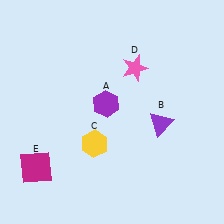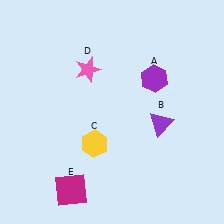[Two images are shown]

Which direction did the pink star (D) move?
The pink star (D) moved left.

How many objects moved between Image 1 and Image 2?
3 objects moved between the two images.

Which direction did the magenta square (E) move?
The magenta square (E) moved right.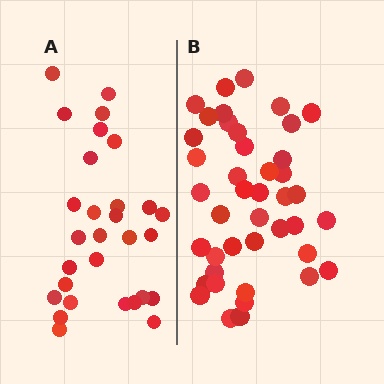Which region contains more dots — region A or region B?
Region B (the right region) has more dots.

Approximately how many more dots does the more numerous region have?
Region B has approximately 15 more dots than region A.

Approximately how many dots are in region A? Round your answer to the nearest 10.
About 30 dots. (The exact count is 29, which rounds to 30.)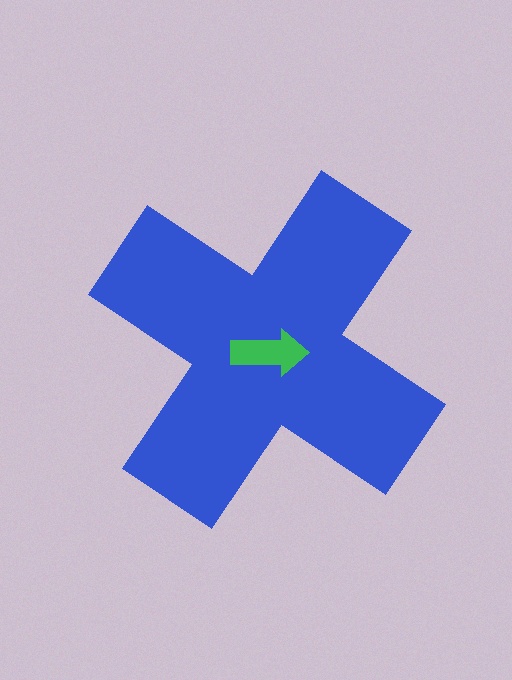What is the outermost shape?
The blue cross.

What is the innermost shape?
The green arrow.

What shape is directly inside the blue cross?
The green arrow.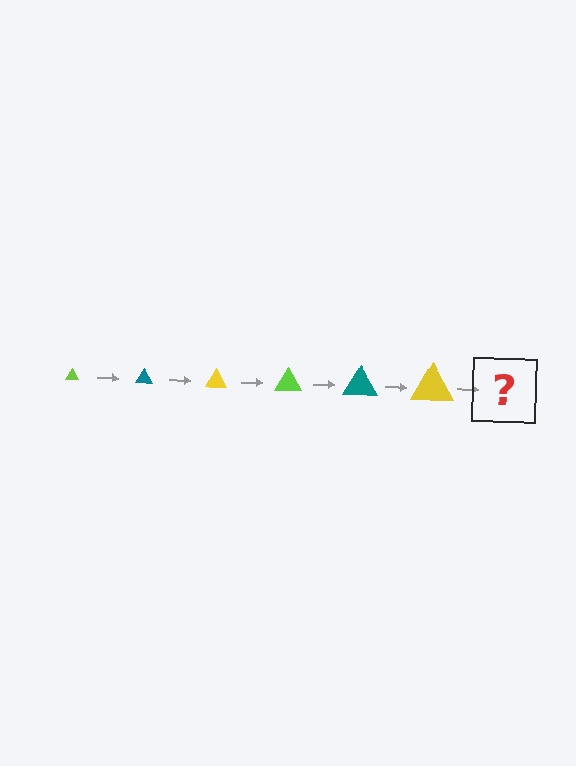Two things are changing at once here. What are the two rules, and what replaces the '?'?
The two rules are that the triangle grows larger each step and the color cycles through lime, teal, and yellow. The '?' should be a lime triangle, larger than the previous one.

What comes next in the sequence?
The next element should be a lime triangle, larger than the previous one.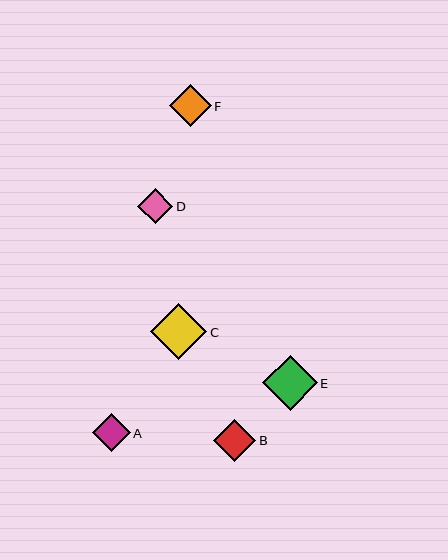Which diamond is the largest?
Diamond C is the largest with a size of approximately 56 pixels.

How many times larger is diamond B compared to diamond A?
Diamond B is approximately 1.1 times the size of diamond A.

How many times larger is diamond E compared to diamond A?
Diamond E is approximately 1.4 times the size of diamond A.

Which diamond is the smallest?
Diamond D is the smallest with a size of approximately 35 pixels.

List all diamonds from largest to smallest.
From largest to smallest: C, E, B, F, A, D.